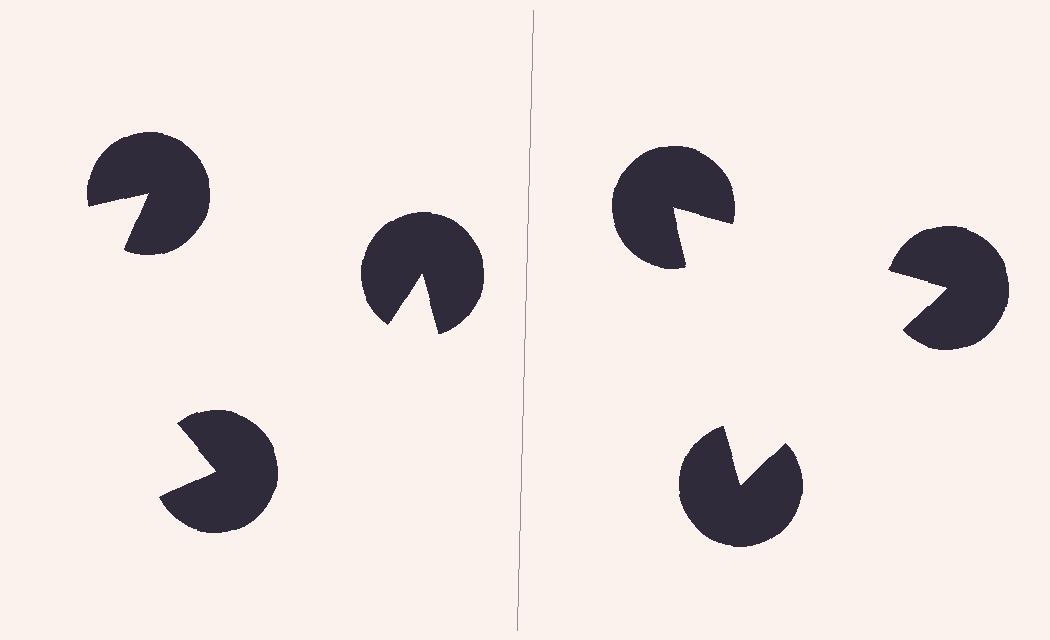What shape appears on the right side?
An illusory triangle.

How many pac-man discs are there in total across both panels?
6 — 3 on each side.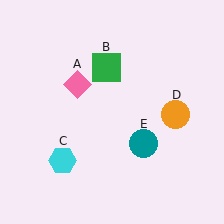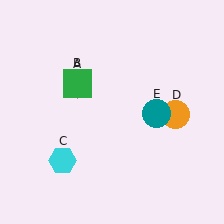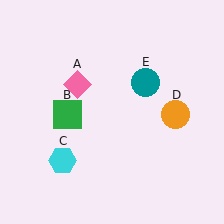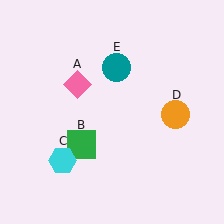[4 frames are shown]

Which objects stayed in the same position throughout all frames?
Pink diamond (object A) and cyan hexagon (object C) and orange circle (object D) remained stationary.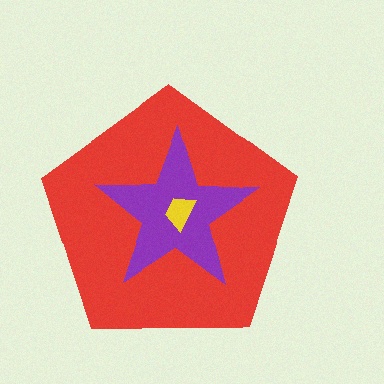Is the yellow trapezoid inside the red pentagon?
Yes.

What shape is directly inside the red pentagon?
The purple star.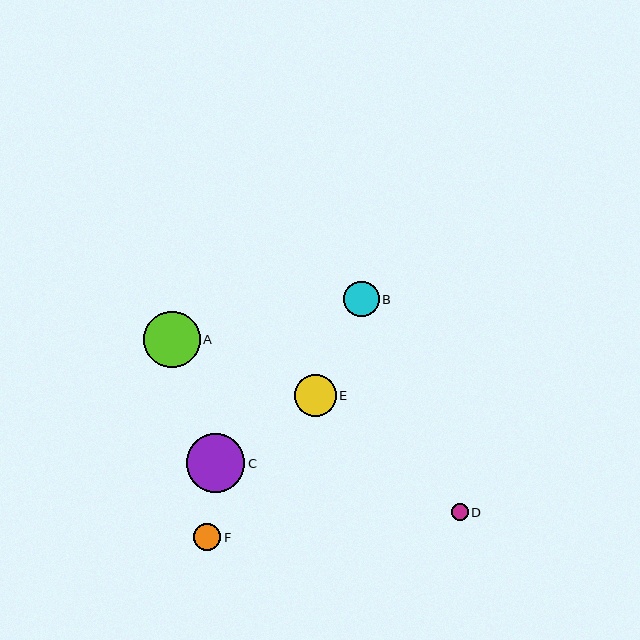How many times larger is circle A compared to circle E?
Circle A is approximately 1.4 times the size of circle E.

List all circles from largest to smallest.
From largest to smallest: C, A, E, B, F, D.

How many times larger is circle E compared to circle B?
Circle E is approximately 1.2 times the size of circle B.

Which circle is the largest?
Circle C is the largest with a size of approximately 58 pixels.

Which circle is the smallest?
Circle D is the smallest with a size of approximately 17 pixels.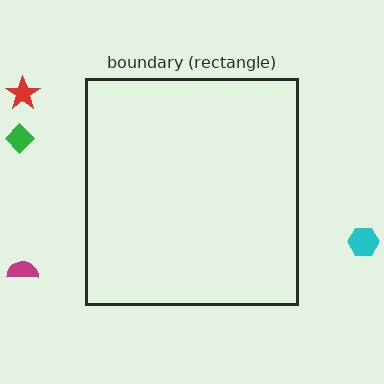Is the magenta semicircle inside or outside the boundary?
Outside.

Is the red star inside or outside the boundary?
Outside.